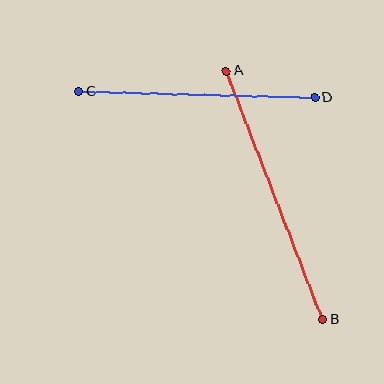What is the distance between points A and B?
The distance is approximately 266 pixels.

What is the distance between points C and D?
The distance is approximately 236 pixels.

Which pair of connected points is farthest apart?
Points A and B are farthest apart.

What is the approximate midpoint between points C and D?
The midpoint is at approximately (197, 95) pixels.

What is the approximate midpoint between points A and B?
The midpoint is at approximately (275, 195) pixels.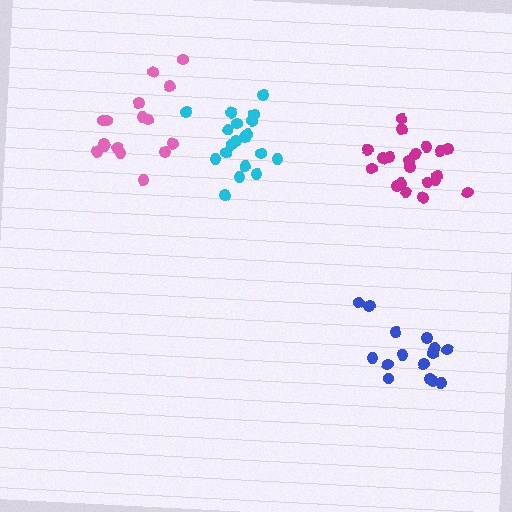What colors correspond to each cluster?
The clusters are colored: magenta, cyan, pink, blue.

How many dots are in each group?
Group 1: 20 dots, Group 2: 19 dots, Group 3: 16 dots, Group 4: 15 dots (70 total).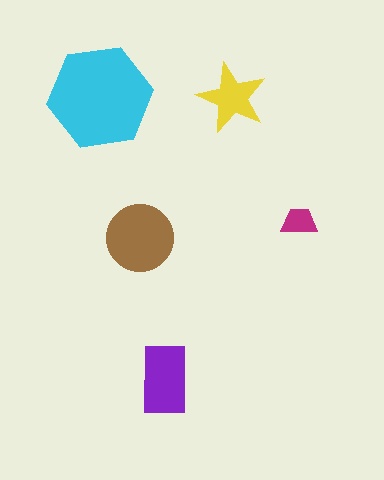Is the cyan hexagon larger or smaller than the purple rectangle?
Larger.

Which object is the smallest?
The magenta trapezoid.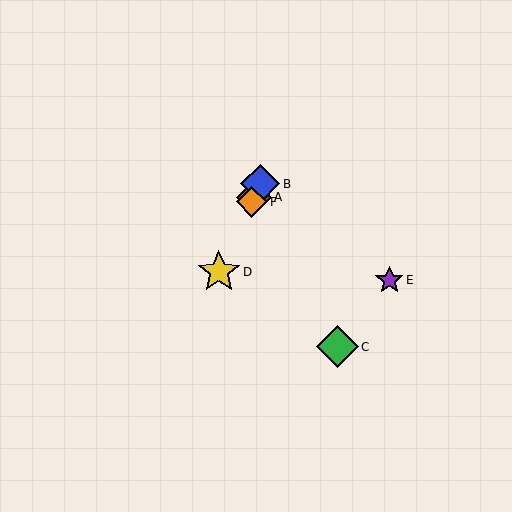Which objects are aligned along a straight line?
Objects A, B, D, F are aligned along a straight line.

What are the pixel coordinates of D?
Object D is at (219, 272).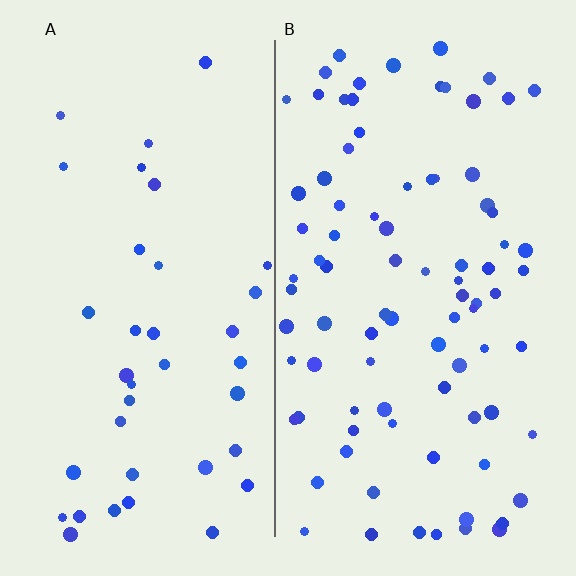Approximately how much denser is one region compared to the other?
Approximately 2.3× — region B over region A.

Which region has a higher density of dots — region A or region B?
B (the right).